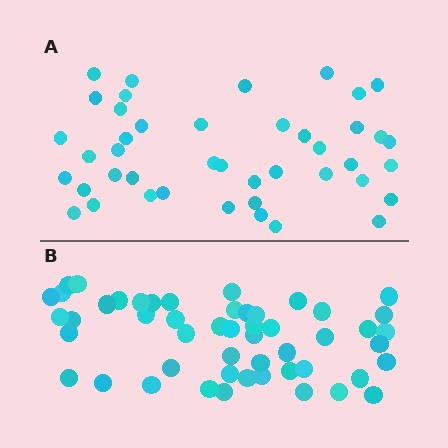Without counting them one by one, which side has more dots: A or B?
Region B (the bottom region) has more dots.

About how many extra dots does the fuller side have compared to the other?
Region B has roughly 8 or so more dots than region A.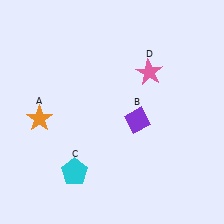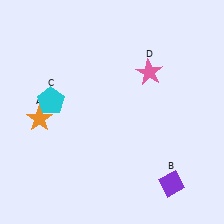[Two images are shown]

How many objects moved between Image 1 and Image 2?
2 objects moved between the two images.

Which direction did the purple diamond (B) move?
The purple diamond (B) moved down.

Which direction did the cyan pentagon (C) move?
The cyan pentagon (C) moved up.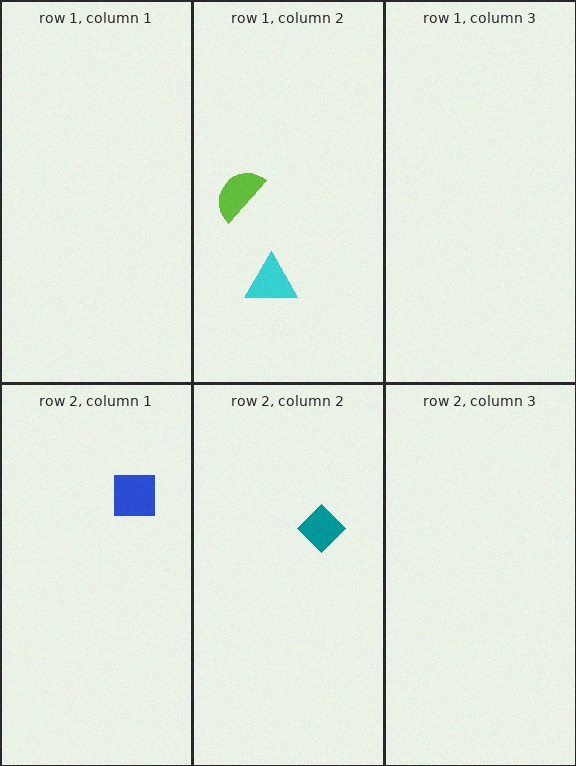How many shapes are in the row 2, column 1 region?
1.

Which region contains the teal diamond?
The row 2, column 2 region.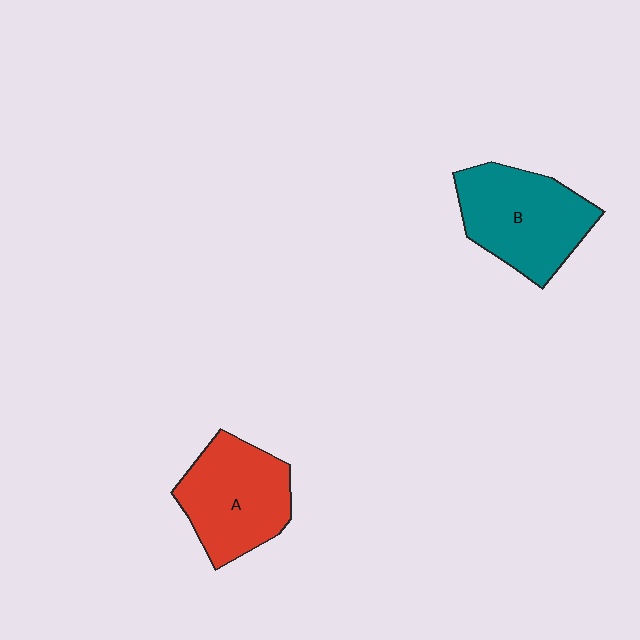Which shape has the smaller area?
Shape A (red).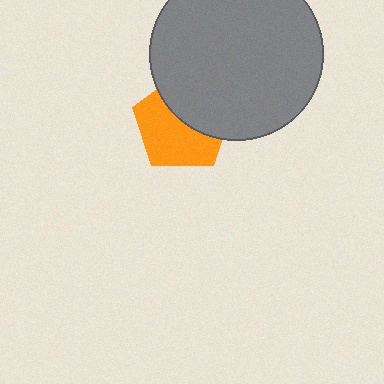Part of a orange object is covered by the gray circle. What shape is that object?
It is a pentagon.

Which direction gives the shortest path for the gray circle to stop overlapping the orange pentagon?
Moving toward the upper-right gives the shortest separation.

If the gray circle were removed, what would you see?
You would see the complete orange pentagon.